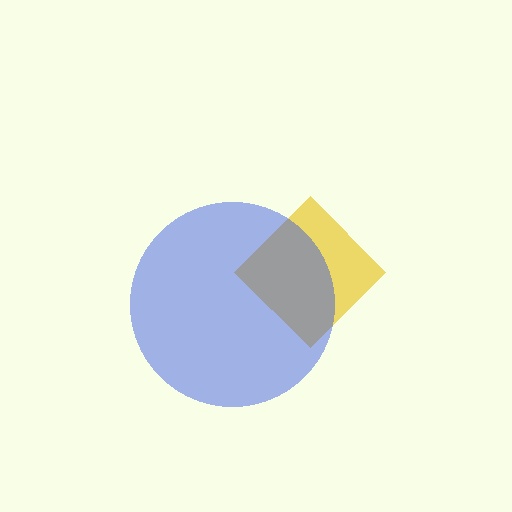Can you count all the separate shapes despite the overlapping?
Yes, there are 2 separate shapes.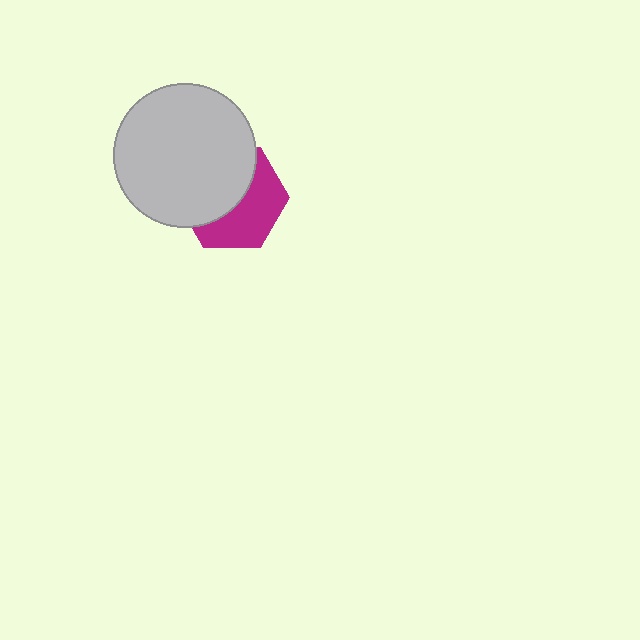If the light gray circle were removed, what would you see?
You would see the complete magenta hexagon.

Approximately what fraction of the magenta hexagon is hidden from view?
Roughly 52% of the magenta hexagon is hidden behind the light gray circle.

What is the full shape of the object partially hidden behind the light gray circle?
The partially hidden object is a magenta hexagon.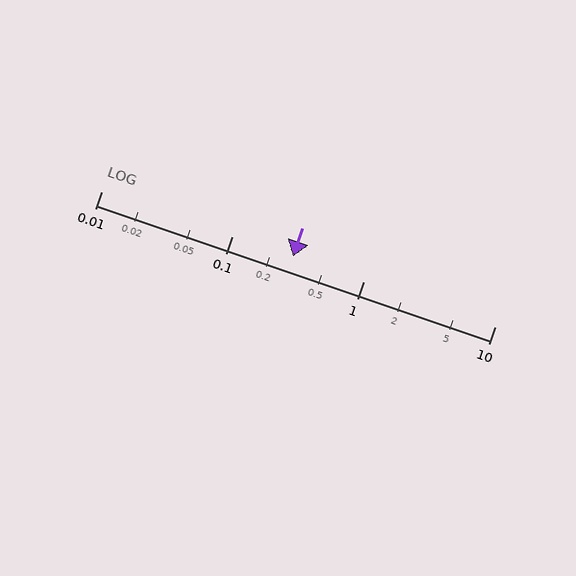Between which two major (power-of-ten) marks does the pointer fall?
The pointer is between 0.1 and 1.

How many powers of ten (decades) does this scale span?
The scale spans 3 decades, from 0.01 to 10.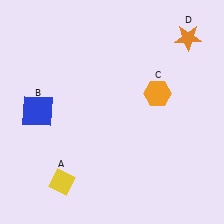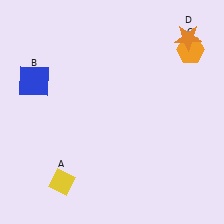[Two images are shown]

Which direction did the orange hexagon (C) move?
The orange hexagon (C) moved up.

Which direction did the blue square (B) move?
The blue square (B) moved up.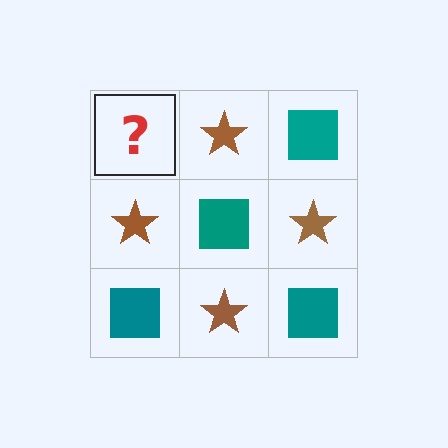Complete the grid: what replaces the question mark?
The question mark should be replaced with a teal square.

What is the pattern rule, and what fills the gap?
The rule is that it alternates teal square and brown star in a checkerboard pattern. The gap should be filled with a teal square.